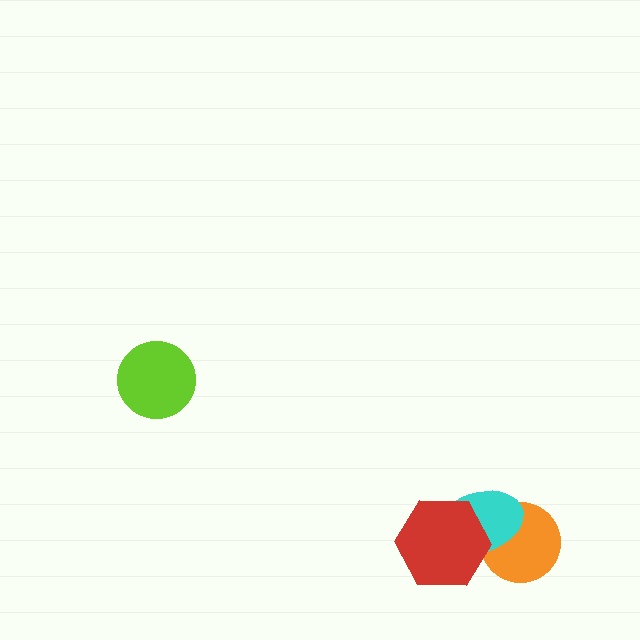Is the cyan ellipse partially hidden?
Yes, it is partially covered by another shape.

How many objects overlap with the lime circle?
0 objects overlap with the lime circle.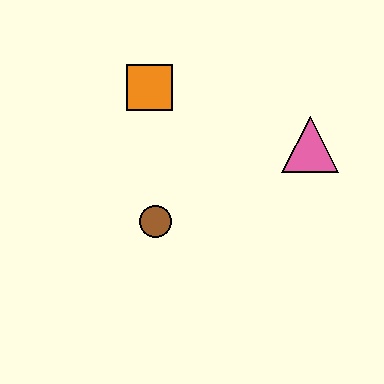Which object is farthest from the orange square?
The pink triangle is farthest from the orange square.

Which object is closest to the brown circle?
The orange square is closest to the brown circle.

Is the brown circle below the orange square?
Yes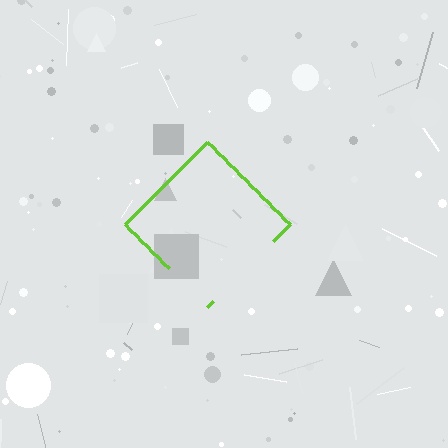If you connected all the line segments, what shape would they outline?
They would outline a diamond.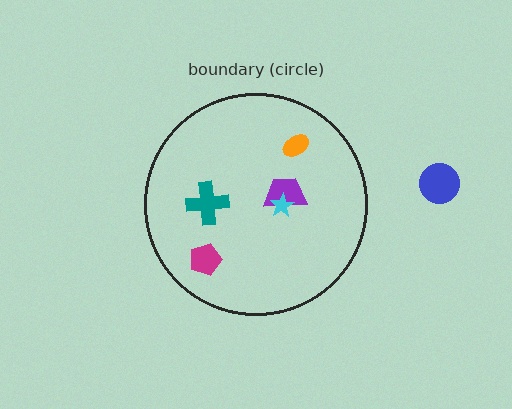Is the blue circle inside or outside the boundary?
Outside.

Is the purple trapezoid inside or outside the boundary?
Inside.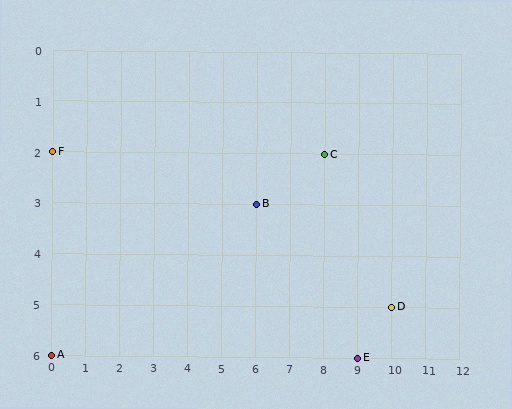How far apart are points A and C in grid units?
Points A and C are 8 columns and 4 rows apart (about 8.9 grid units diagonally).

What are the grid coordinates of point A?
Point A is at grid coordinates (0, 6).